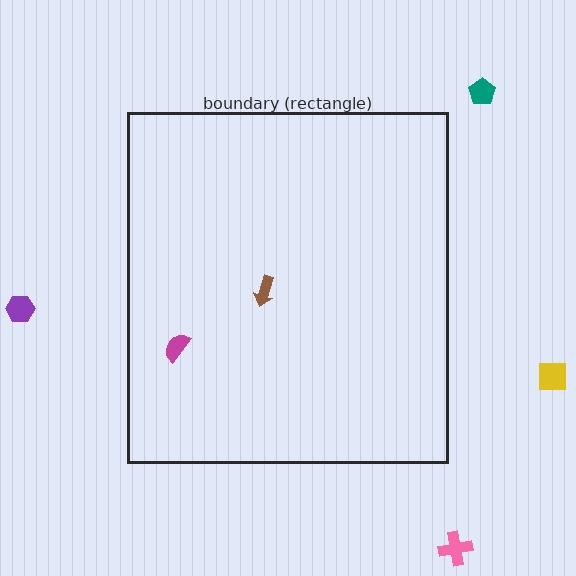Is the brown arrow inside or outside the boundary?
Inside.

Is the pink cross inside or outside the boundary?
Outside.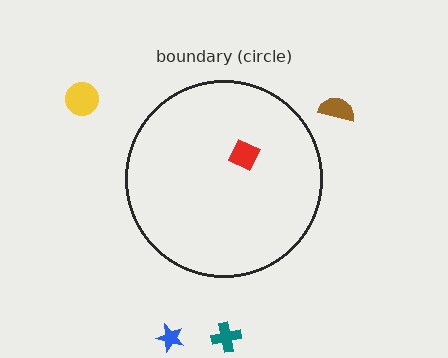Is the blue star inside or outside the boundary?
Outside.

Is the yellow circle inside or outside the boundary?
Outside.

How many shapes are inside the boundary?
1 inside, 4 outside.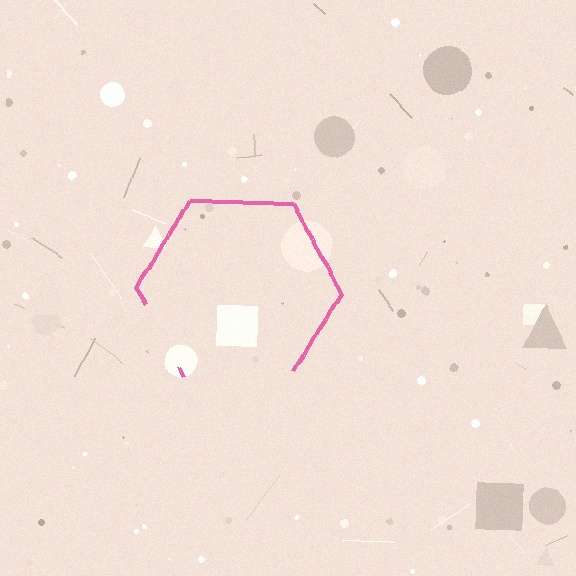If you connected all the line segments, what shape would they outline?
They would outline a hexagon.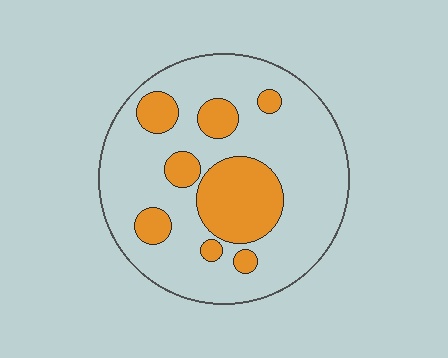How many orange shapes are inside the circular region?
8.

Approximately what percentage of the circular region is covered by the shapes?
Approximately 25%.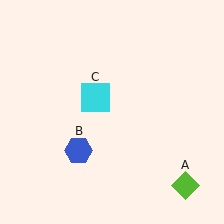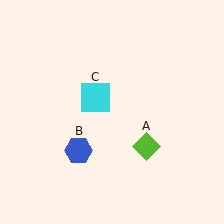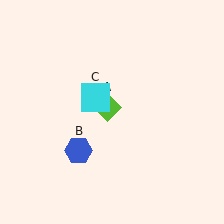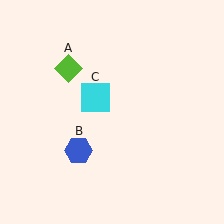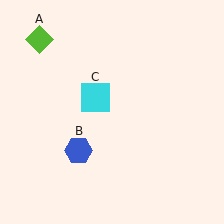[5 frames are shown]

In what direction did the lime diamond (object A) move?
The lime diamond (object A) moved up and to the left.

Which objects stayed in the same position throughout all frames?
Blue hexagon (object B) and cyan square (object C) remained stationary.